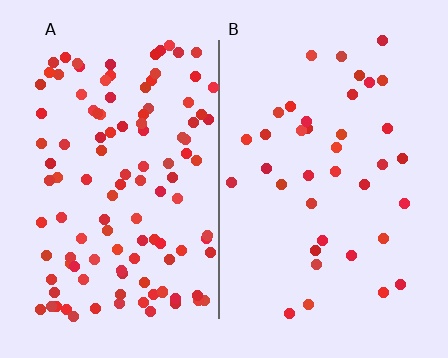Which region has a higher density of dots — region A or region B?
A (the left).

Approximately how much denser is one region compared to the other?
Approximately 3.0× — region A over region B.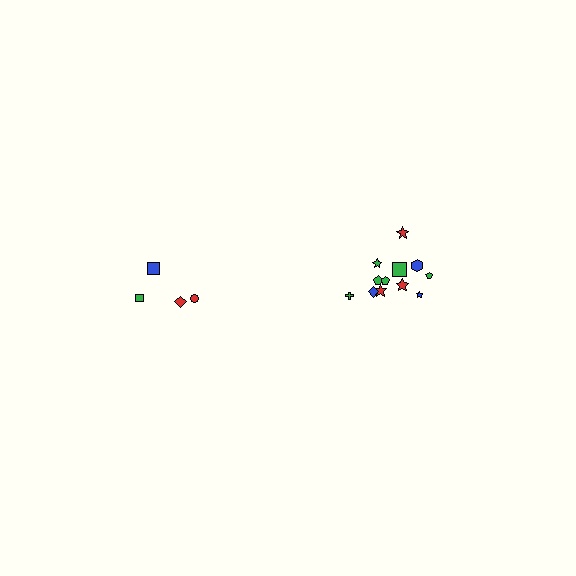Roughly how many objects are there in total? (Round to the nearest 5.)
Roughly 15 objects in total.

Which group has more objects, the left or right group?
The right group.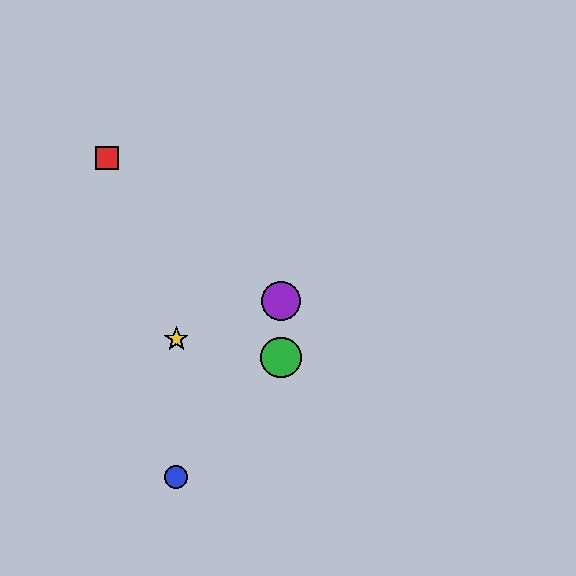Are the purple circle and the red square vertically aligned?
No, the purple circle is at x≈281 and the red square is at x≈107.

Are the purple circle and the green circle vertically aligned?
Yes, both are at x≈281.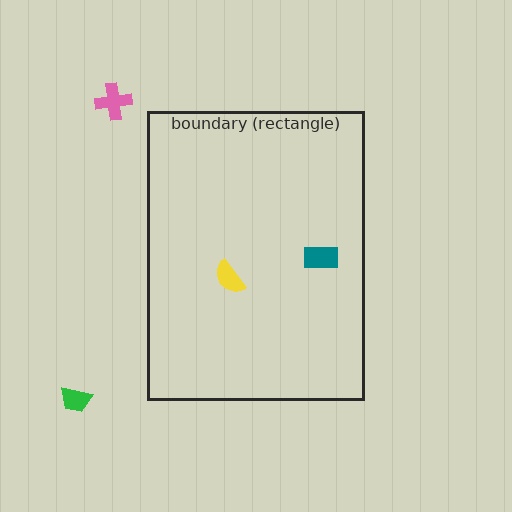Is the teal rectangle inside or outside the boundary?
Inside.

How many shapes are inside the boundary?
2 inside, 2 outside.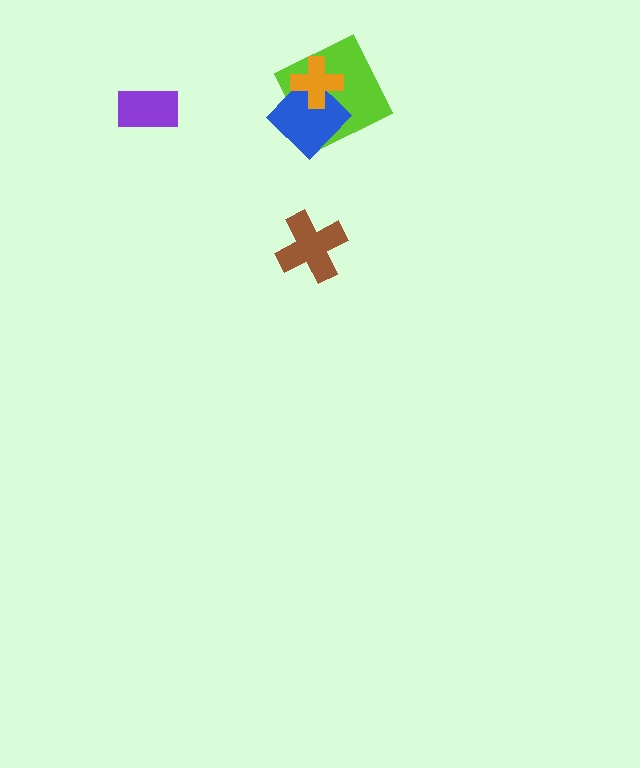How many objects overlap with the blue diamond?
2 objects overlap with the blue diamond.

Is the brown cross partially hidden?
No, no other shape covers it.